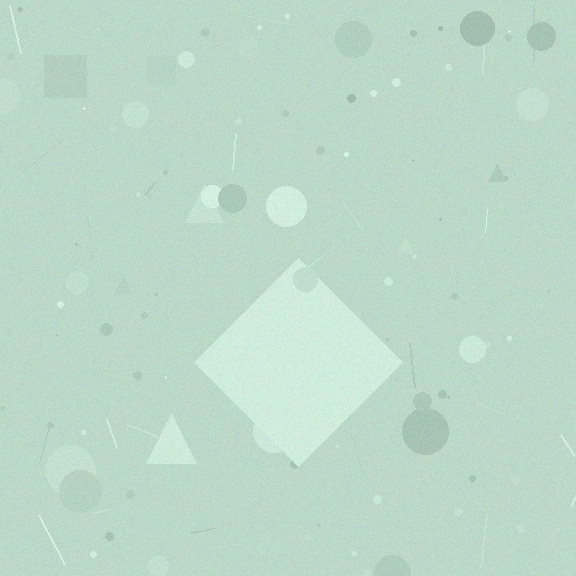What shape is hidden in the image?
A diamond is hidden in the image.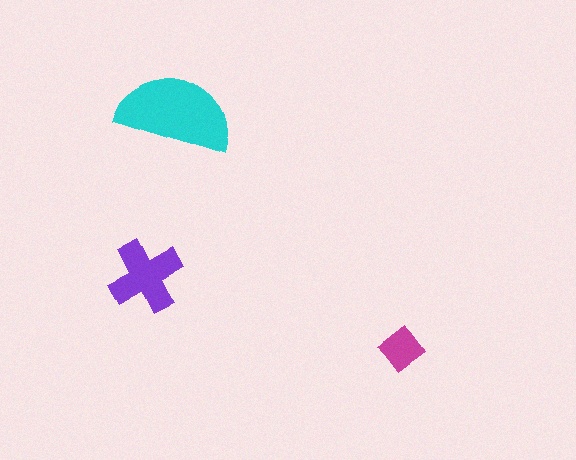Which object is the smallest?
The magenta diamond.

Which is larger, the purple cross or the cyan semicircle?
The cyan semicircle.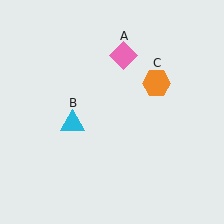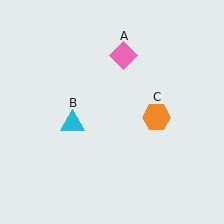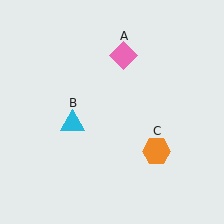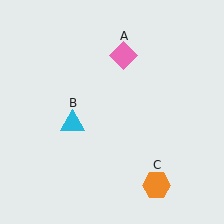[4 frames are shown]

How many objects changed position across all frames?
1 object changed position: orange hexagon (object C).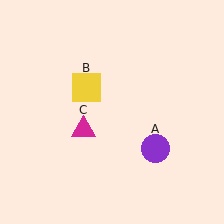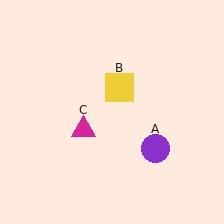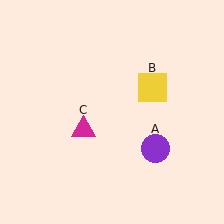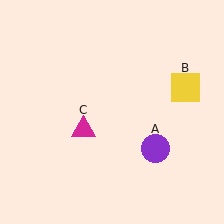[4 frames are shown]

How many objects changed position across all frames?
1 object changed position: yellow square (object B).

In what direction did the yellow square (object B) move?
The yellow square (object B) moved right.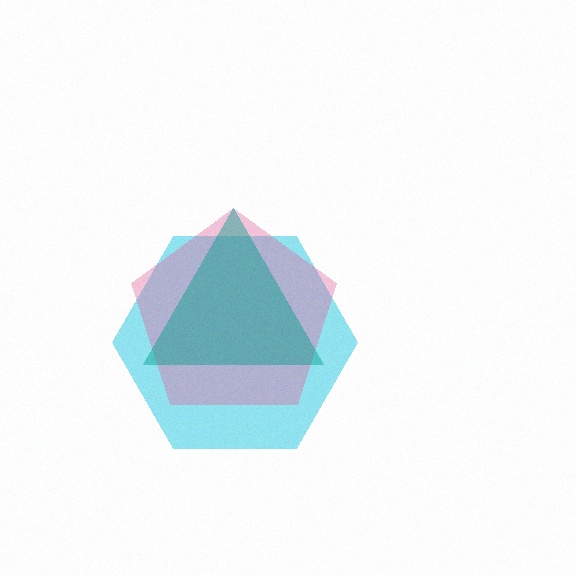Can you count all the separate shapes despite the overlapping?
Yes, there are 3 separate shapes.